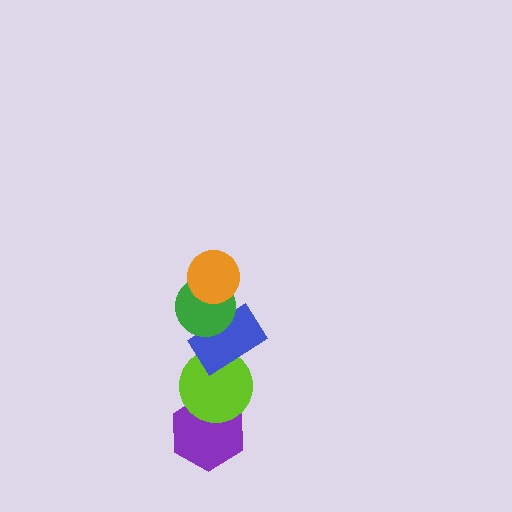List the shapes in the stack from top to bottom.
From top to bottom: the orange circle, the green circle, the blue rectangle, the lime circle, the purple hexagon.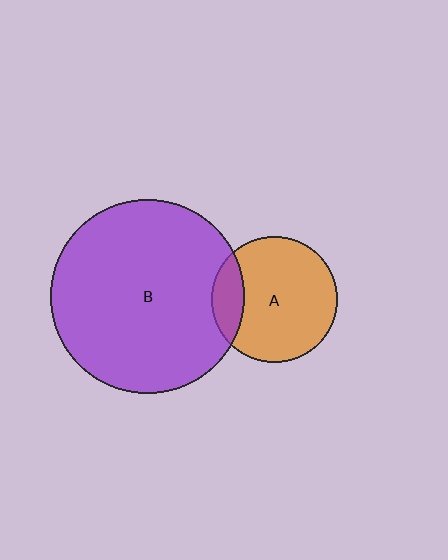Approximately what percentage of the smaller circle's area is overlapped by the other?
Approximately 20%.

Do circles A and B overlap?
Yes.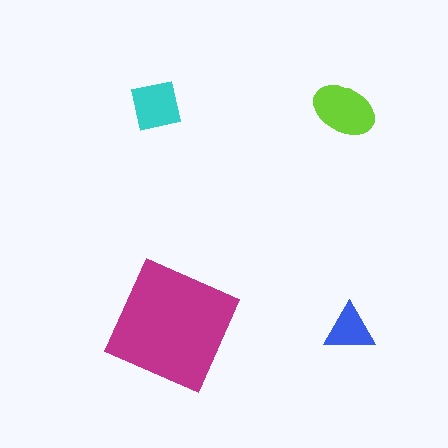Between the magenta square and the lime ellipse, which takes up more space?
The magenta square.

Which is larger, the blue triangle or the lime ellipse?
The lime ellipse.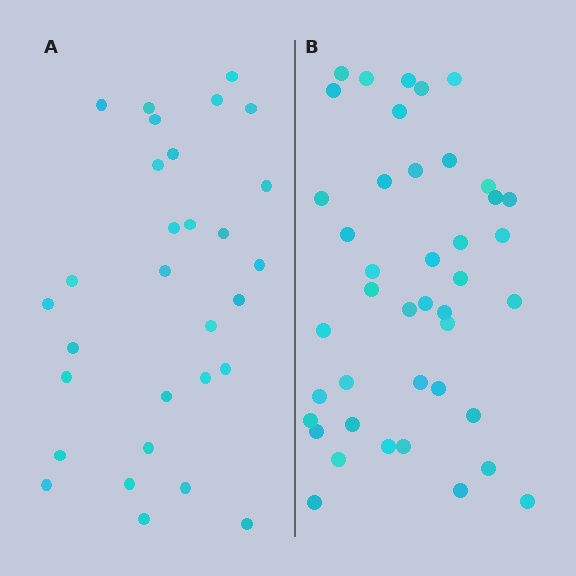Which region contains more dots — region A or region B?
Region B (the right region) has more dots.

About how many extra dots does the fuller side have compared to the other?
Region B has roughly 12 or so more dots than region A.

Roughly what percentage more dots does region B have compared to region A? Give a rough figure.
About 40% more.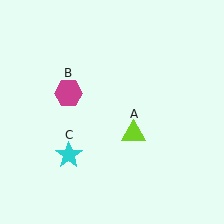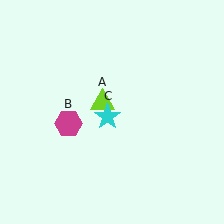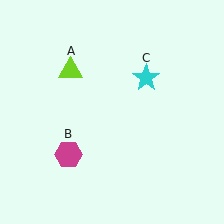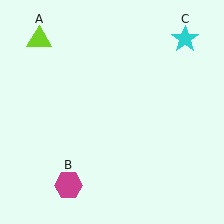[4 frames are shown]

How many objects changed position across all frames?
3 objects changed position: lime triangle (object A), magenta hexagon (object B), cyan star (object C).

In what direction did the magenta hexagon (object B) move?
The magenta hexagon (object B) moved down.